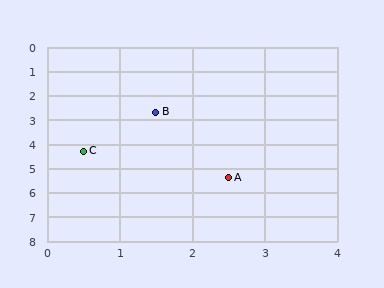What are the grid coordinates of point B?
Point B is at approximately (1.5, 2.7).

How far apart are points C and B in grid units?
Points C and B are about 1.9 grid units apart.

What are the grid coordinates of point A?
Point A is at approximately (2.5, 5.4).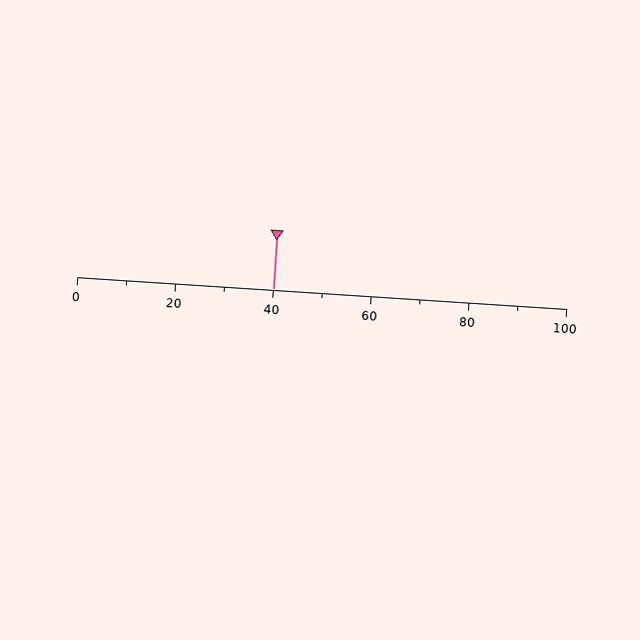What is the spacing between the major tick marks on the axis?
The major ticks are spaced 20 apart.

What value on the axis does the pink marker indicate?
The marker indicates approximately 40.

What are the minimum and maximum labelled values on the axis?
The axis runs from 0 to 100.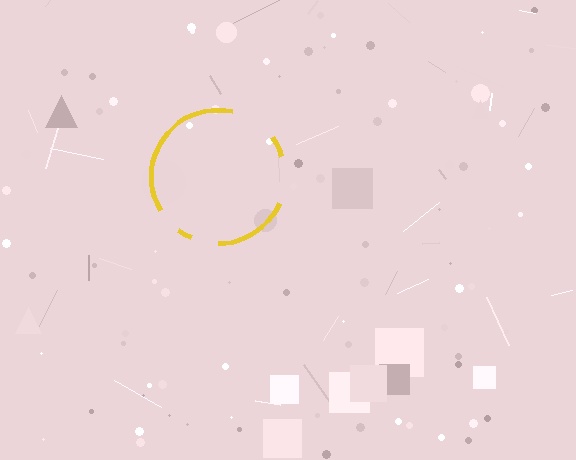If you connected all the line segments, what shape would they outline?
They would outline a circle.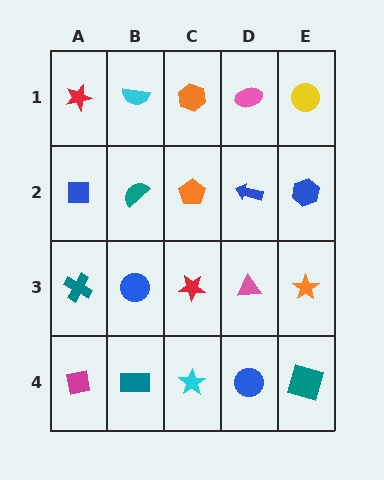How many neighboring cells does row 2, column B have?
4.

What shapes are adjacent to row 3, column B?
A teal semicircle (row 2, column B), a teal rectangle (row 4, column B), a teal cross (row 3, column A), a red star (row 3, column C).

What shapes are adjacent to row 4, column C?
A red star (row 3, column C), a teal rectangle (row 4, column B), a blue circle (row 4, column D).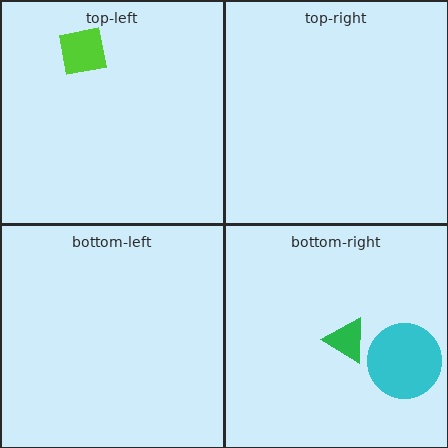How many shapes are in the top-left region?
1.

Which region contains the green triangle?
The bottom-right region.